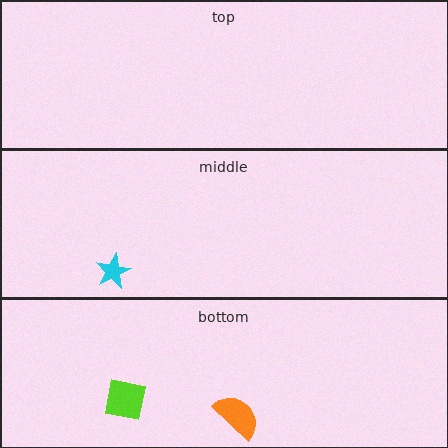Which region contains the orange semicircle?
The bottom region.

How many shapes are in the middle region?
1.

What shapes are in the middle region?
The cyan star.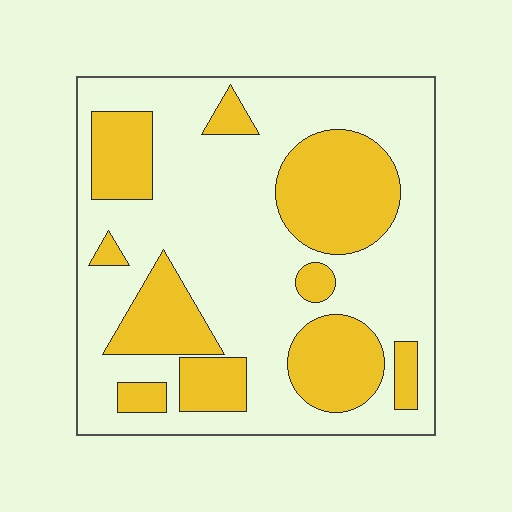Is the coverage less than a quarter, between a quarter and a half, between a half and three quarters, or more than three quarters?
Between a quarter and a half.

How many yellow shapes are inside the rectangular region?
10.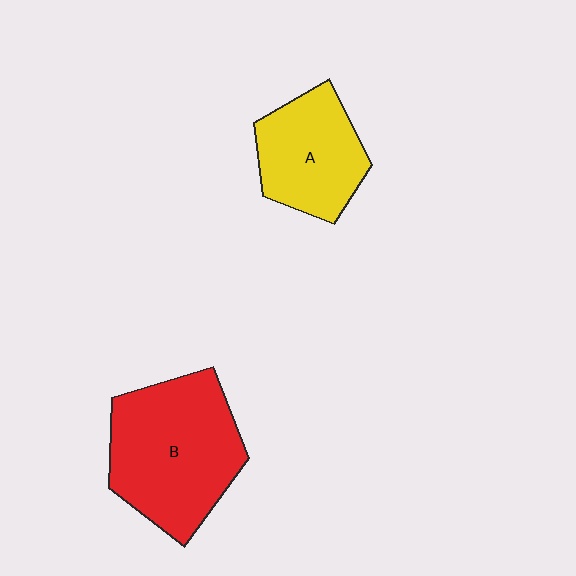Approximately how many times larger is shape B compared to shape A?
Approximately 1.5 times.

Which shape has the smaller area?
Shape A (yellow).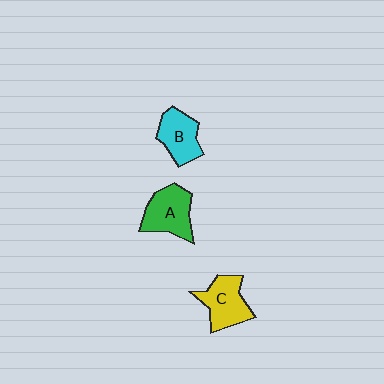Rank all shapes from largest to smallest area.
From largest to smallest: A (green), C (yellow), B (cyan).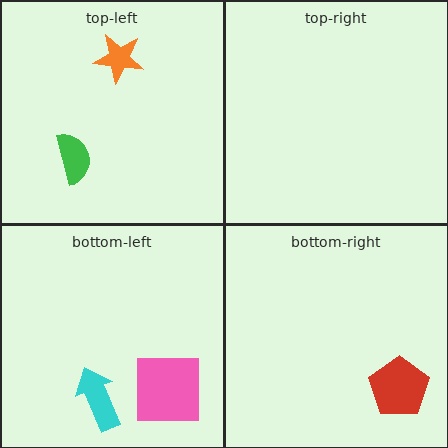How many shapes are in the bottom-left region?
2.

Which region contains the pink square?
The bottom-left region.